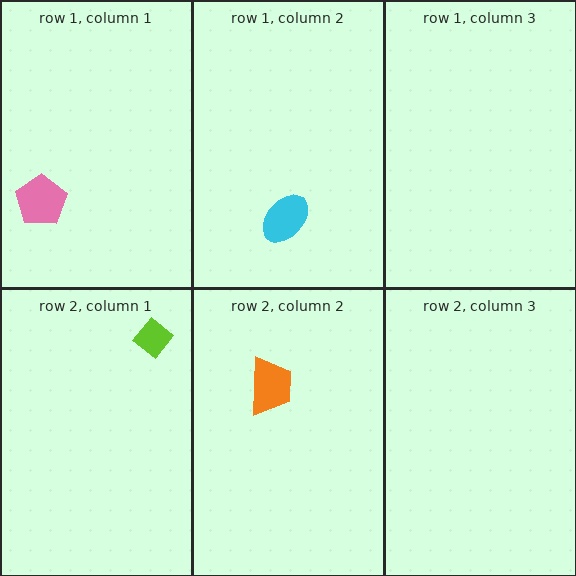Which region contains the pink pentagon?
The row 1, column 1 region.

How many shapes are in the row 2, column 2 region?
1.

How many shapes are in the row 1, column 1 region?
1.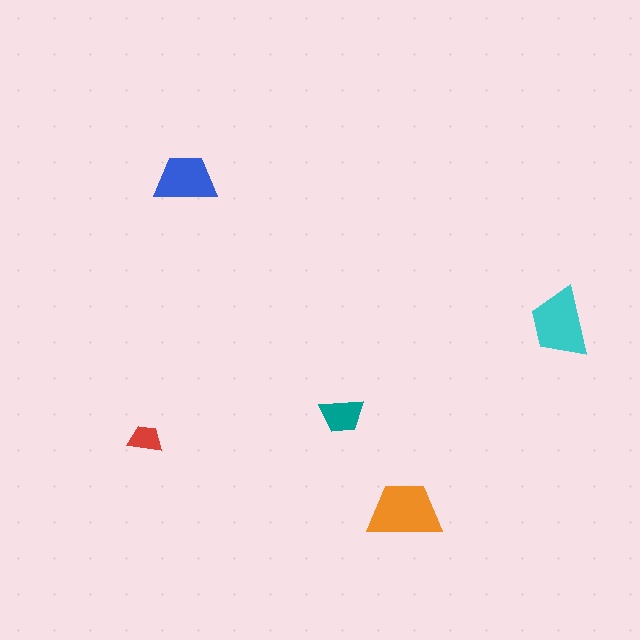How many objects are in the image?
There are 5 objects in the image.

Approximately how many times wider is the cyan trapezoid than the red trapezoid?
About 2 times wider.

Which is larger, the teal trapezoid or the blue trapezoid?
The blue one.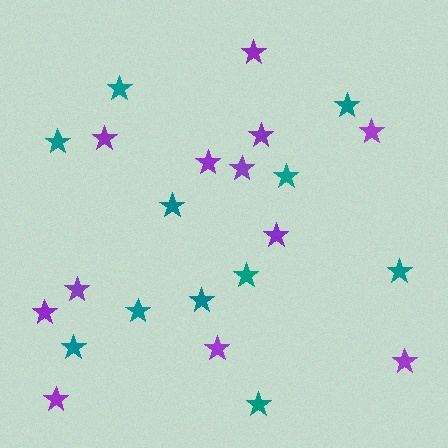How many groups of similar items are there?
There are 2 groups: one group of purple stars (12) and one group of teal stars (11).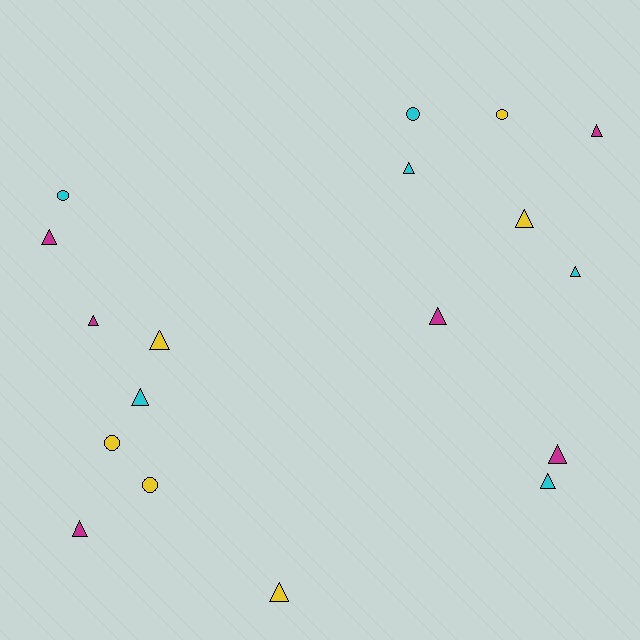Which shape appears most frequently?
Triangle, with 13 objects.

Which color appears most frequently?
Yellow, with 6 objects.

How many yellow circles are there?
There are 3 yellow circles.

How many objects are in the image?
There are 18 objects.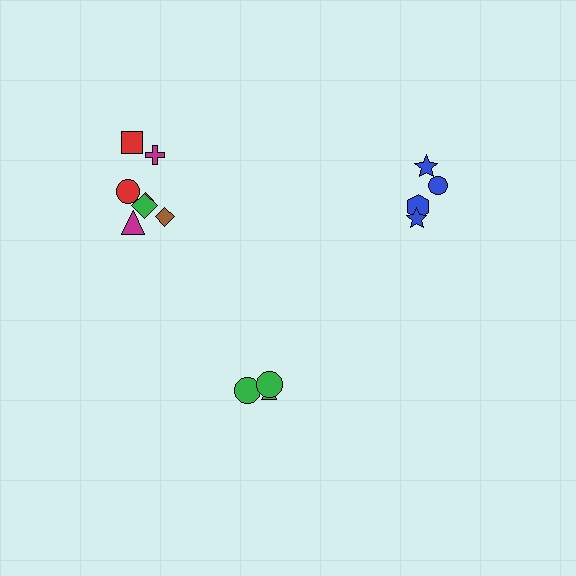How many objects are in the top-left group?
There are 7 objects.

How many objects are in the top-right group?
There are 4 objects.